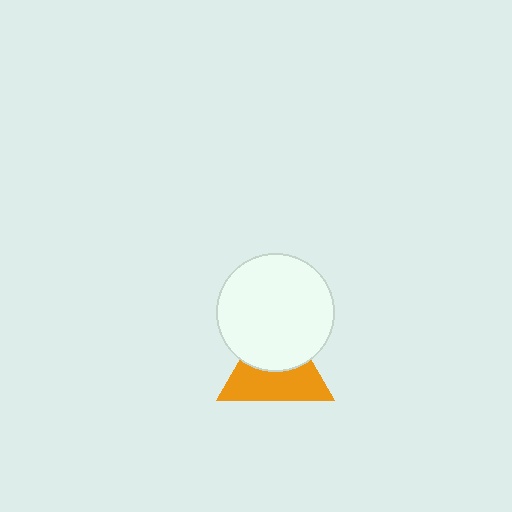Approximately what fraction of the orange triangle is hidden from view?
Roughly 45% of the orange triangle is hidden behind the white circle.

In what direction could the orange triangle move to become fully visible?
The orange triangle could move down. That would shift it out from behind the white circle entirely.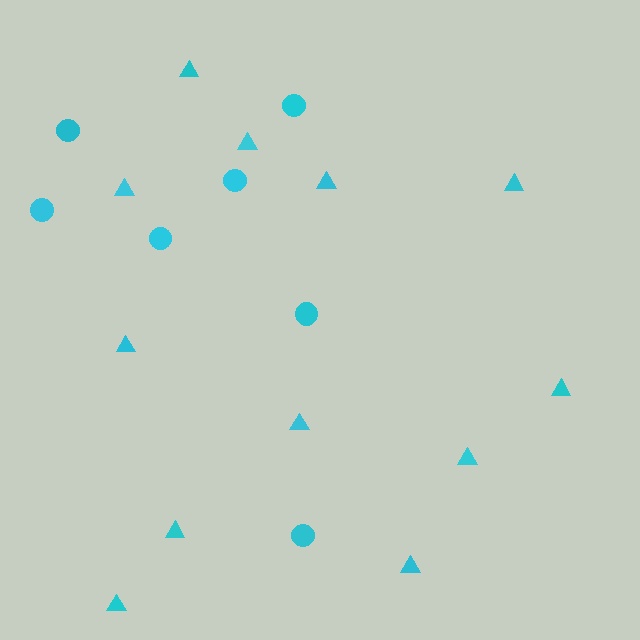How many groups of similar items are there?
There are 2 groups: one group of circles (7) and one group of triangles (12).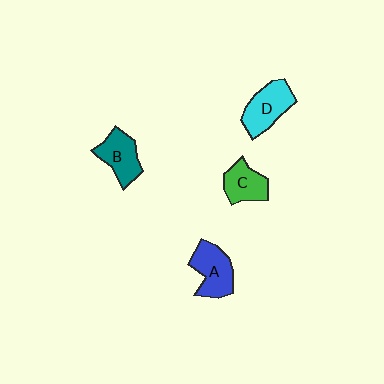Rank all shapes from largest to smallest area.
From largest to smallest: D (cyan), A (blue), B (teal), C (green).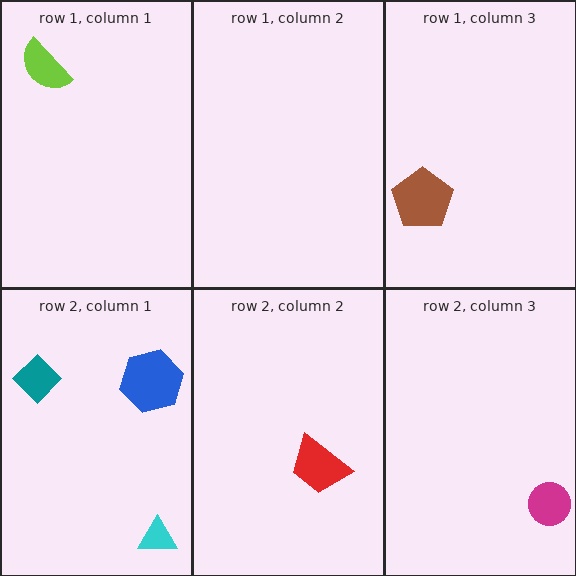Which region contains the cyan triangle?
The row 2, column 1 region.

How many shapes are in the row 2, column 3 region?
1.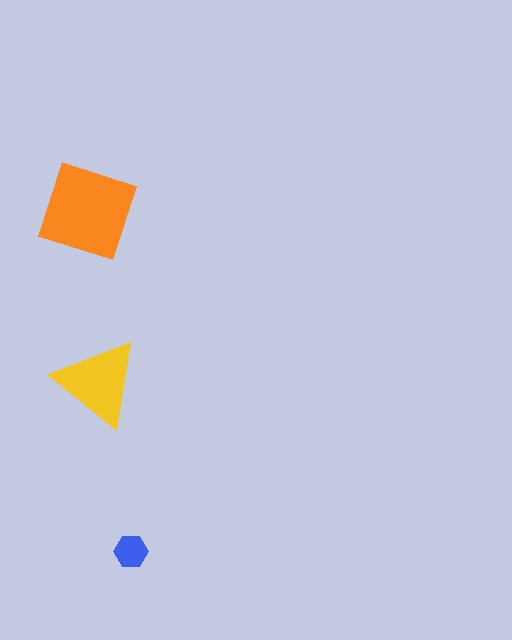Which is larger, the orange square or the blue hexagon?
The orange square.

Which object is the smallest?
The blue hexagon.